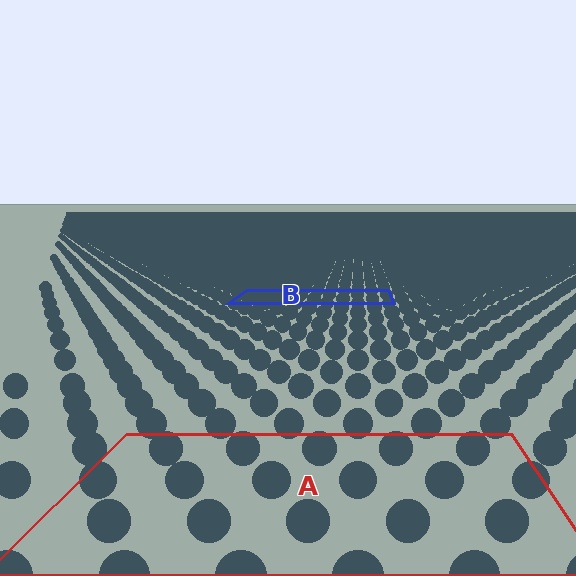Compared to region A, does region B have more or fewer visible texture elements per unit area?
Region B has more texture elements per unit area — they are packed more densely because it is farther away.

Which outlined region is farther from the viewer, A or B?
Region B is farther from the viewer — the texture elements inside it appear smaller and more densely packed.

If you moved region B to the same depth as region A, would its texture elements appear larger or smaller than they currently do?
They would appear larger. At a closer depth, the same texture elements are projected at a bigger on-screen size.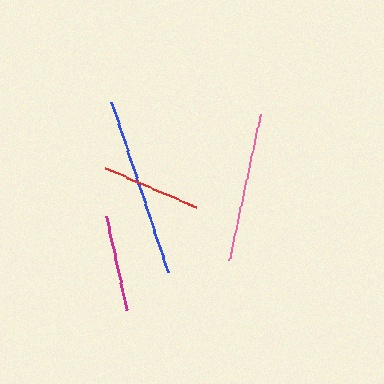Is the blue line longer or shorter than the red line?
The blue line is longer than the red line.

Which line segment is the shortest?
The magenta line is the shortest at approximately 96 pixels.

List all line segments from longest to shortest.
From longest to shortest: blue, pink, red, magenta.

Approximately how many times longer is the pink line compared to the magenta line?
The pink line is approximately 1.6 times the length of the magenta line.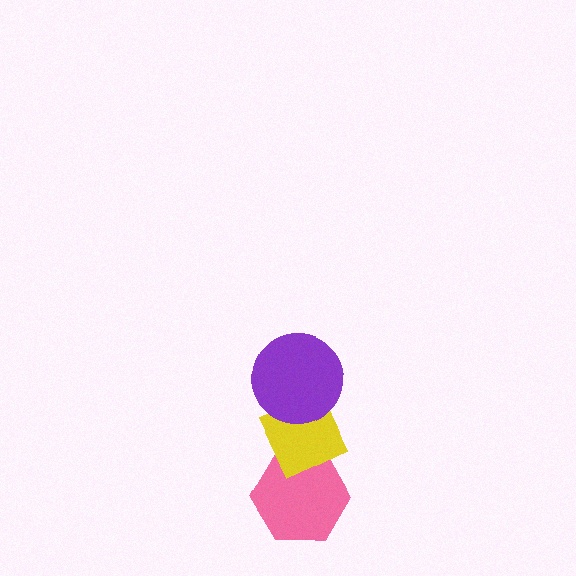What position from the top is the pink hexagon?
The pink hexagon is 3rd from the top.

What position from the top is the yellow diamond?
The yellow diamond is 2nd from the top.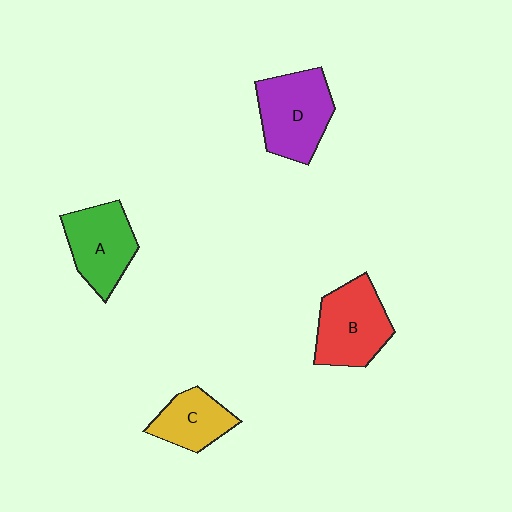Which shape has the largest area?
Shape D (purple).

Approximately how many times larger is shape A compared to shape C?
Approximately 1.3 times.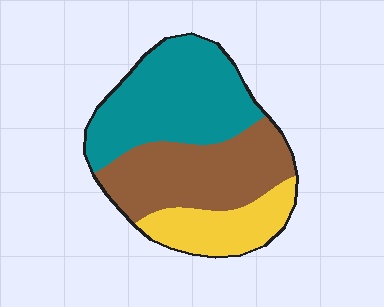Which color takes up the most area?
Teal, at roughly 45%.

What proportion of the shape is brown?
Brown covers around 35% of the shape.